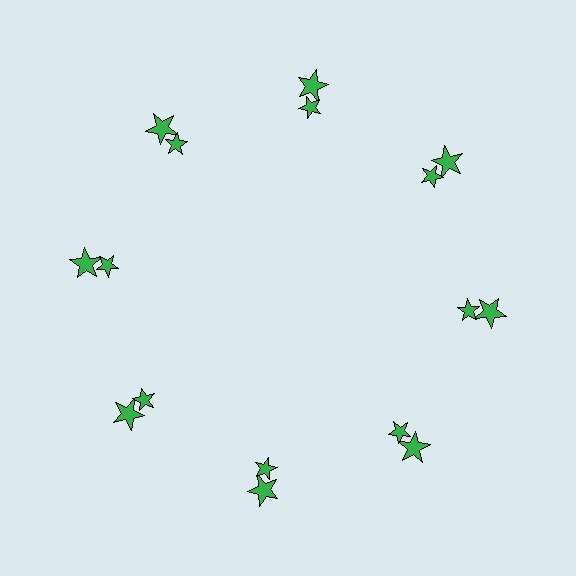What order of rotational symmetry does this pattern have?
This pattern has 8-fold rotational symmetry.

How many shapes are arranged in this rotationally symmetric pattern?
There are 16 shapes, arranged in 8 groups of 2.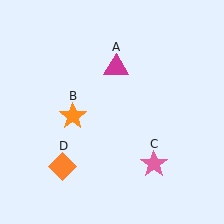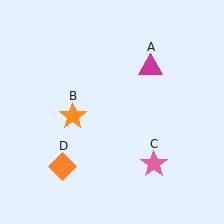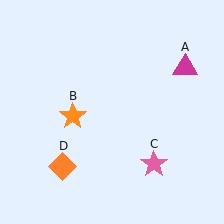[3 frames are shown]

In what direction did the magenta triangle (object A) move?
The magenta triangle (object A) moved right.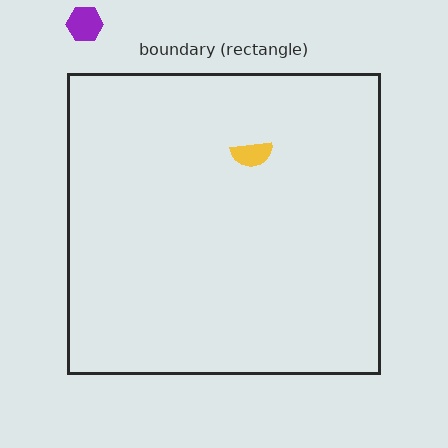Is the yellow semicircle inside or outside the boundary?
Inside.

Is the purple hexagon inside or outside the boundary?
Outside.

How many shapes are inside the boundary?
1 inside, 1 outside.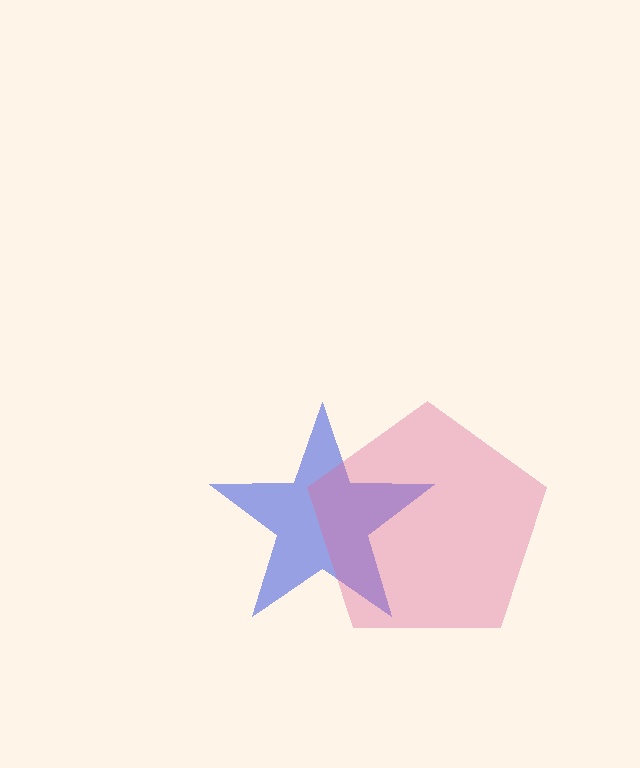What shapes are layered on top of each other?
The layered shapes are: a blue star, a pink pentagon.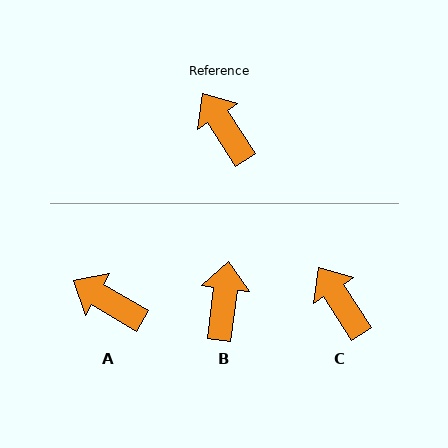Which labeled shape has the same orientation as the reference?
C.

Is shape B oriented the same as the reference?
No, it is off by about 40 degrees.